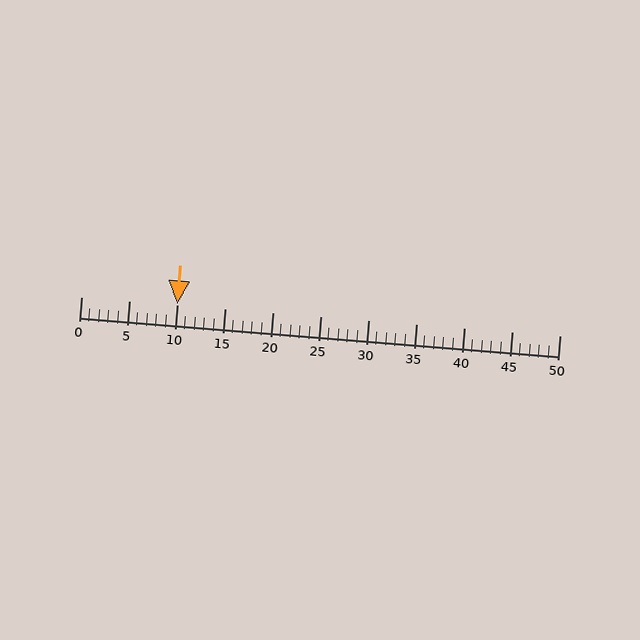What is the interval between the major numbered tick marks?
The major tick marks are spaced 5 units apart.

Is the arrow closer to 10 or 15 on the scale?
The arrow is closer to 10.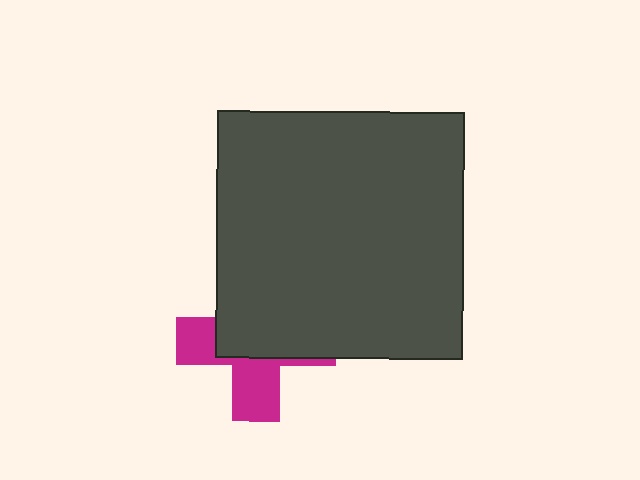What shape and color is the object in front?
The object in front is a dark gray square.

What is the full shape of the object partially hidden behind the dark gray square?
The partially hidden object is a magenta cross.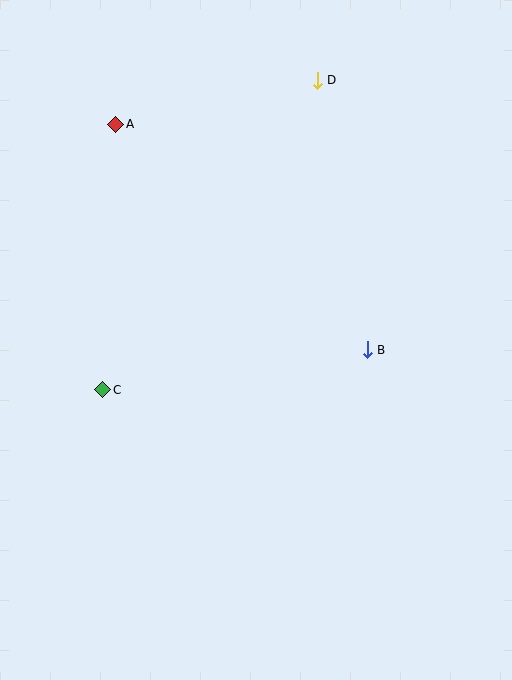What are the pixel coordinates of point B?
Point B is at (367, 350).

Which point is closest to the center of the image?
Point B at (367, 350) is closest to the center.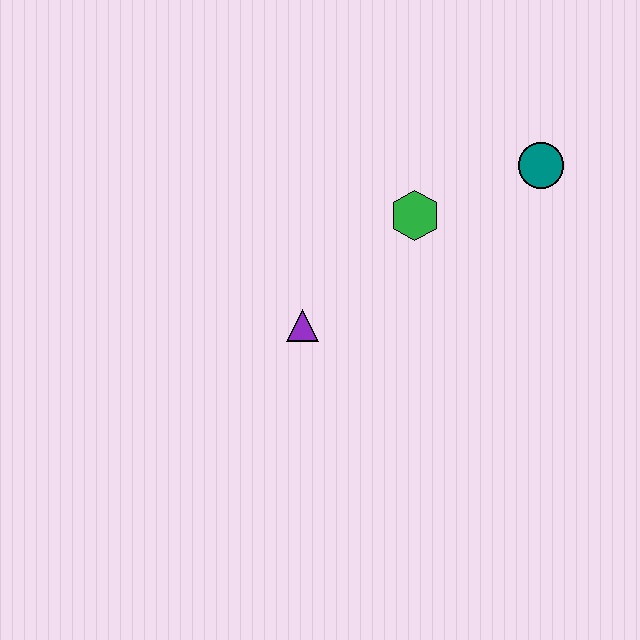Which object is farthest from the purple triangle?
The teal circle is farthest from the purple triangle.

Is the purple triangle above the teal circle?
No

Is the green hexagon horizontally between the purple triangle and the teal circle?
Yes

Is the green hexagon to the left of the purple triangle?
No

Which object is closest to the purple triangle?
The green hexagon is closest to the purple triangle.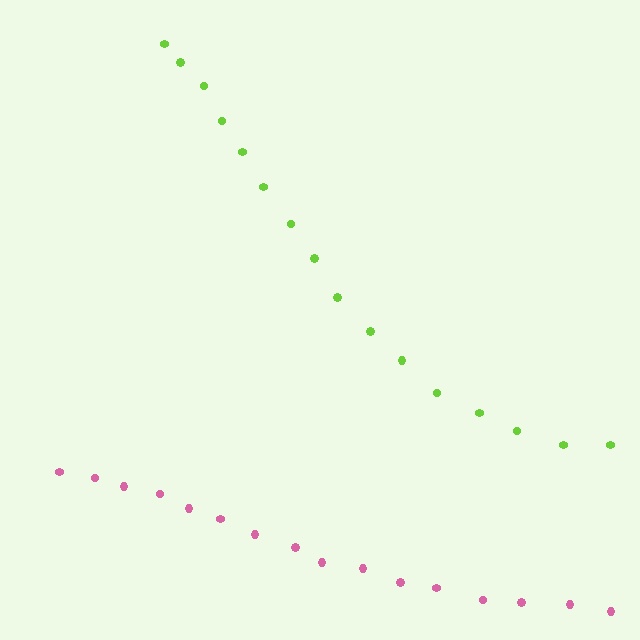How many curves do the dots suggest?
There are 2 distinct paths.